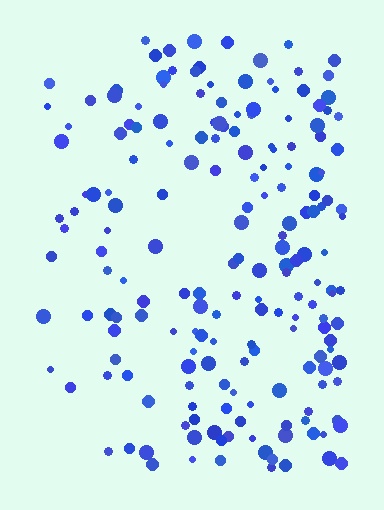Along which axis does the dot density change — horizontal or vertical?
Horizontal.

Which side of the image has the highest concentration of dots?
The right.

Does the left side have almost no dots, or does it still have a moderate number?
Still a moderate number, just noticeably fewer than the right.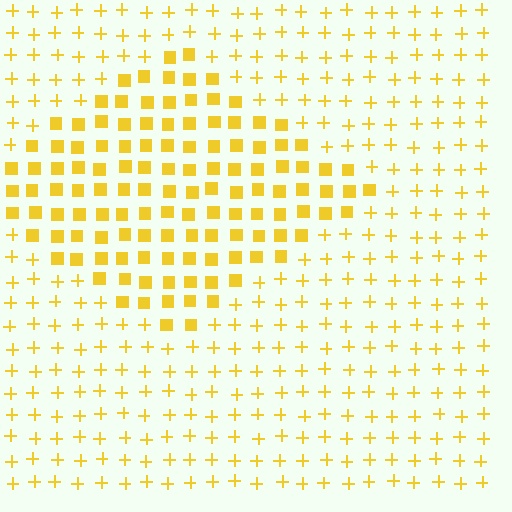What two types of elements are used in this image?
The image uses squares inside the diamond region and plus signs outside it.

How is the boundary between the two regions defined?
The boundary is defined by a change in element shape: squares inside vs. plus signs outside. All elements share the same color and spacing.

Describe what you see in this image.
The image is filled with small yellow elements arranged in a uniform grid. A diamond-shaped region contains squares, while the surrounding area contains plus signs. The boundary is defined purely by the change in element shape.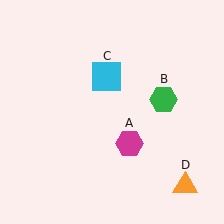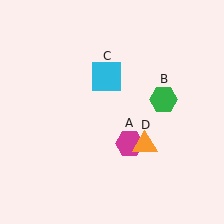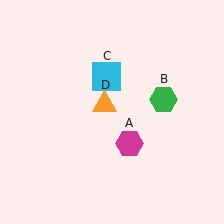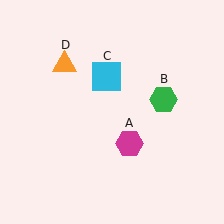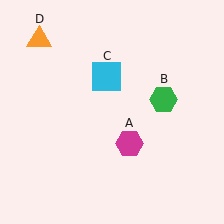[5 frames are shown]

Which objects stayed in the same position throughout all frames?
Magenta hexagon (object A) and green hexagon (object B) and cyan square (object C) remained stationary.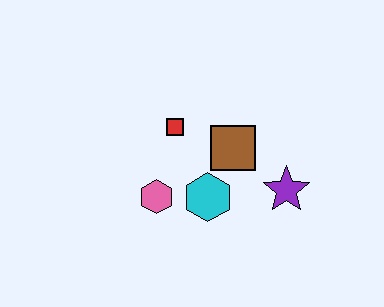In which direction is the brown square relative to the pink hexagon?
The brown square is to the right of the pink hexagon.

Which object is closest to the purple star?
The brown square is closest to the purple star.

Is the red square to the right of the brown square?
No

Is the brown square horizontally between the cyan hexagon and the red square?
No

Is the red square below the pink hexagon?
No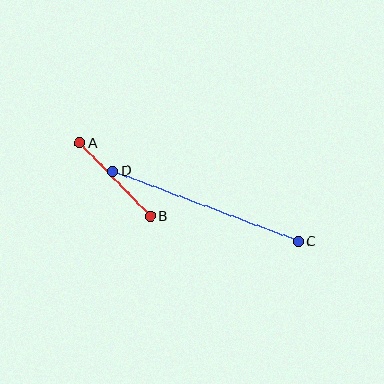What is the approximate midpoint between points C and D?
The midpoint is at approximately (206, 207) pixels.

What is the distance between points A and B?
The distance is approximately 102 pixels.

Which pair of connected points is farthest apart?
Points C and D are farthest apart.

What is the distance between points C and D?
The distance is approximately 198 pixels.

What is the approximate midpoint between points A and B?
The midpoint is at approximately (115, 180) pixels.